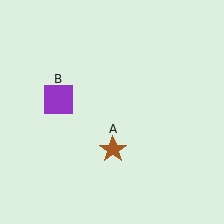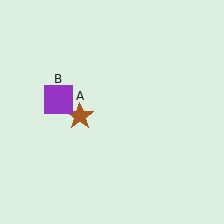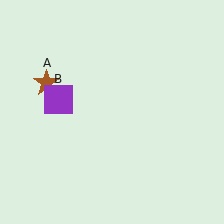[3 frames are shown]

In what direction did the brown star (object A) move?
The brown star (object A) moved up and to the left.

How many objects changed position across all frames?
1 object changed position: brown star (object A).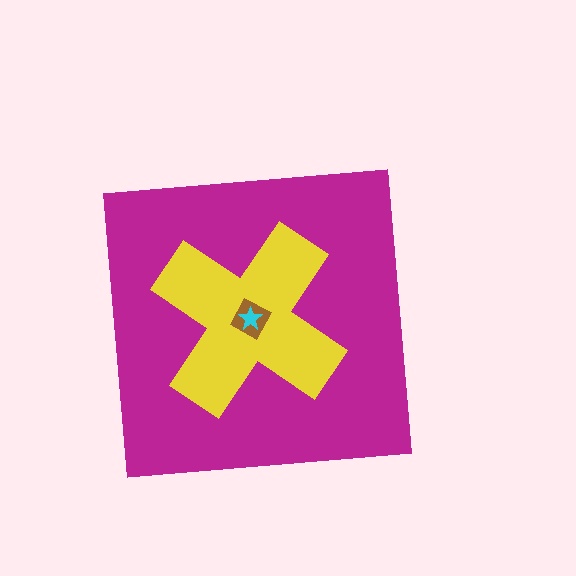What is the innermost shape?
The cyan star.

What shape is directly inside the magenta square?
The yellow cross.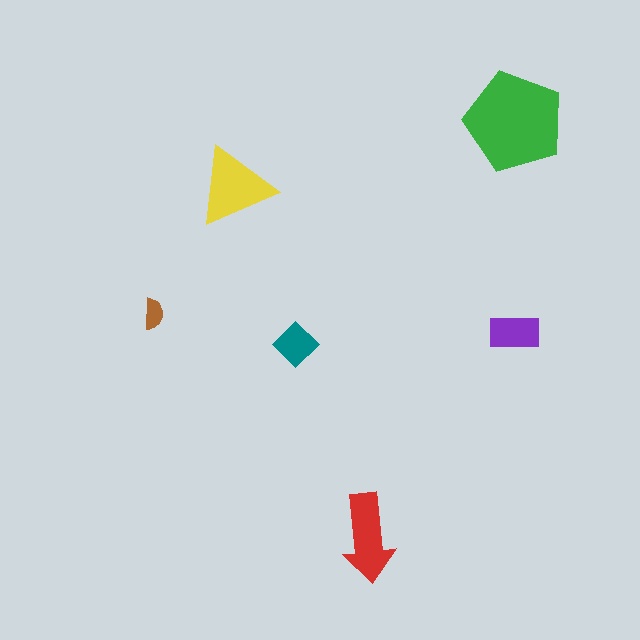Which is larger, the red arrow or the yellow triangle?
The yellow triangle.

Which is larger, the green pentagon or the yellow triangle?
The green pentagon.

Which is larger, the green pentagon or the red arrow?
The green pentagon.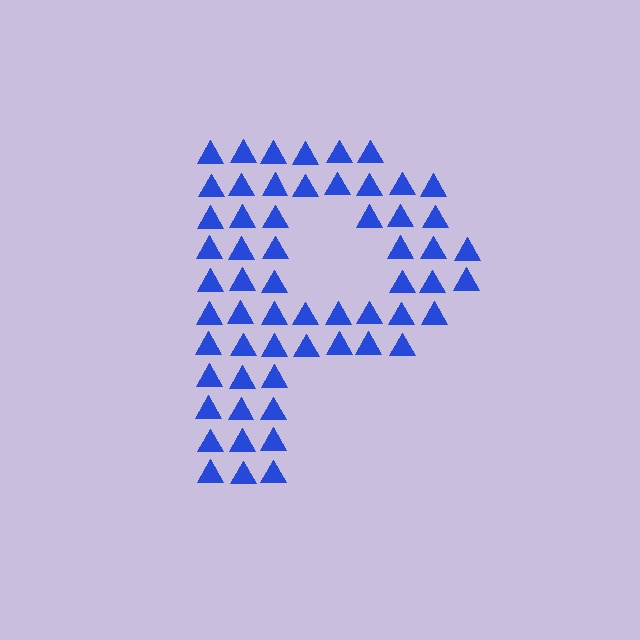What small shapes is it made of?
It is made of small triangles.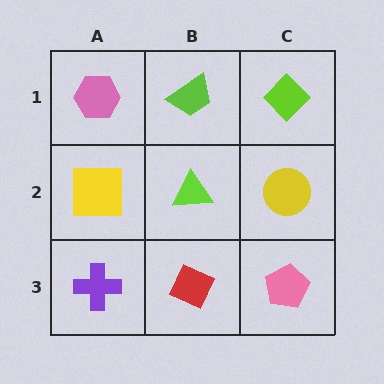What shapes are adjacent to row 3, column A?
A yellow square (row 2, column A), a red diamond (row 3, column B).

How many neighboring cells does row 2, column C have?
3.